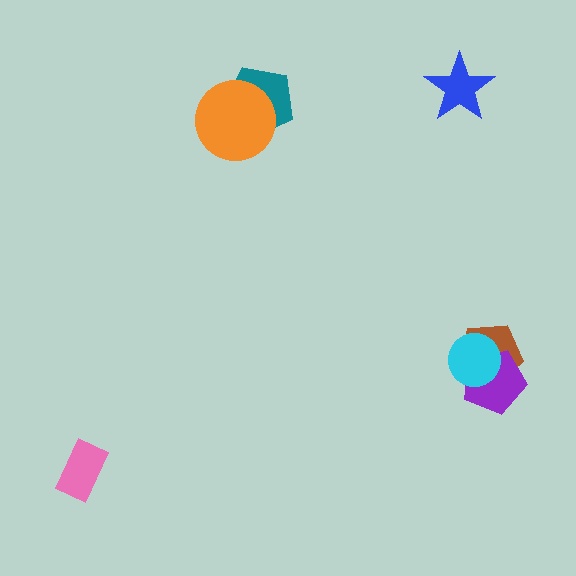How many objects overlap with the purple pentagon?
2 objects overlap with the purple pentagon.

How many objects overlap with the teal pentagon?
1 object overlaps with the teal pentagon.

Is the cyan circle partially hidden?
No, no other shape covers it.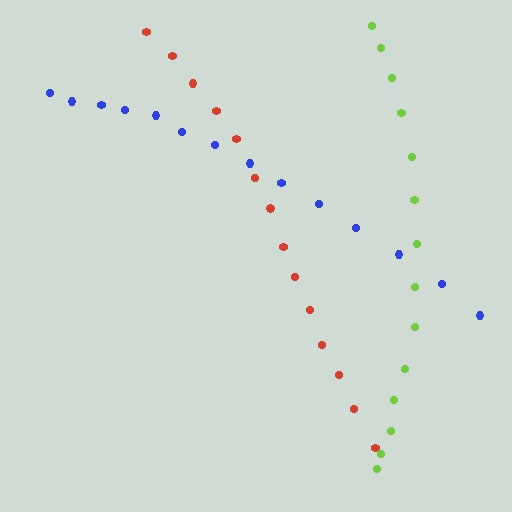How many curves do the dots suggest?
There are 3 distinct paths.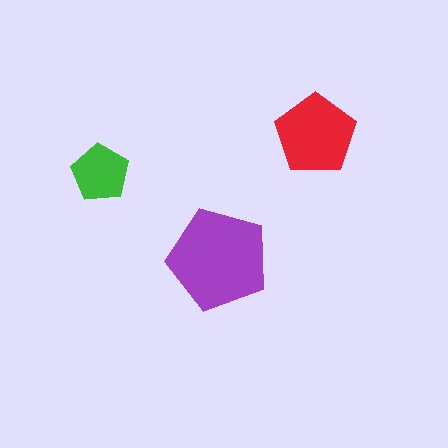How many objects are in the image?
There are 3 objects in the image.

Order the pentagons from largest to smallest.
the purple one, the red one, the green one.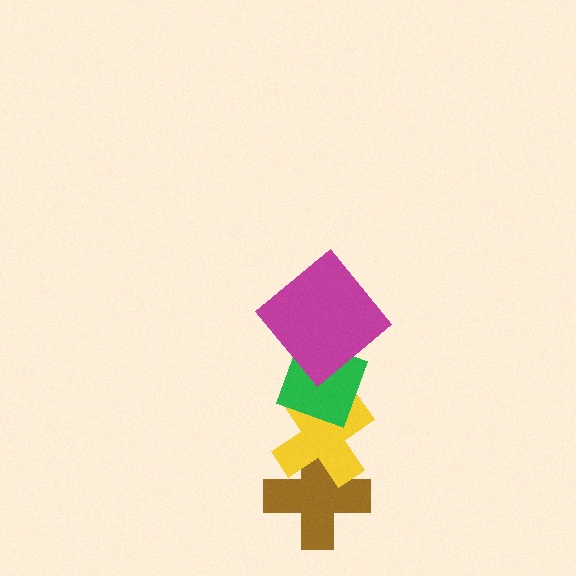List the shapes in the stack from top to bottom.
From top to bottom: the magenta diamond, the green diamond, the yellow cross, the brown cross.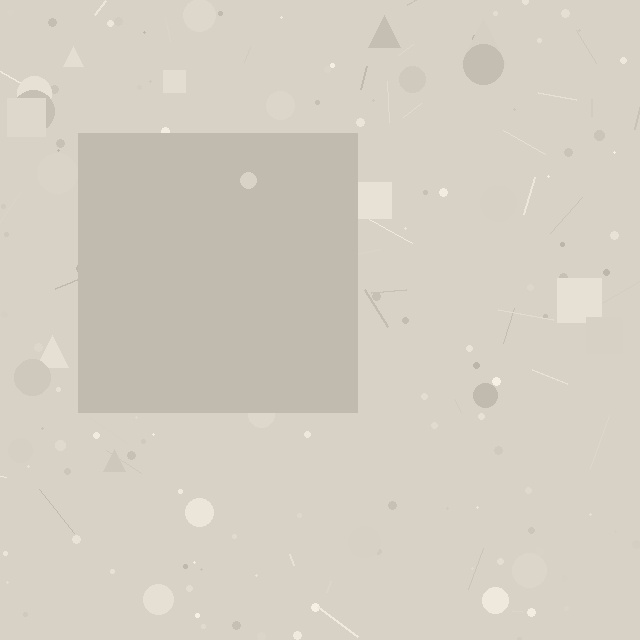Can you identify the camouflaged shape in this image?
The camouflaged shape is a square.